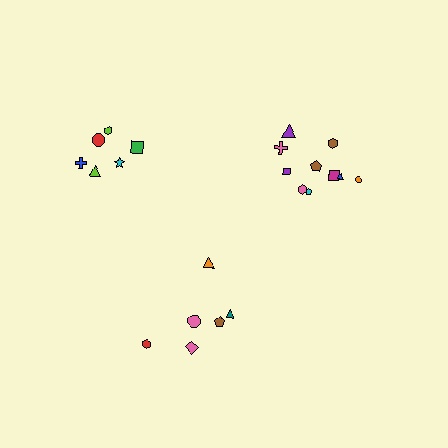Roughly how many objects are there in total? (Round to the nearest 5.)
Roughly 20 objects in total.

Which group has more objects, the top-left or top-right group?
The top-right group.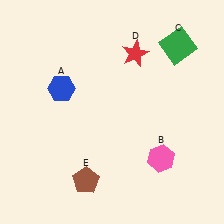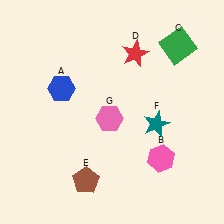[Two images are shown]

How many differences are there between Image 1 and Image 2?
There are 2 differences between the two images.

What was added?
A teal star (F), a pink hexagon (G) were added in Image 2.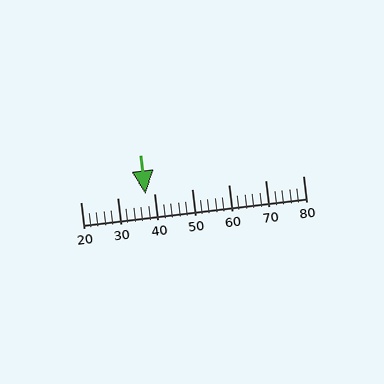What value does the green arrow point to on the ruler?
The green arrow points to approximately 38.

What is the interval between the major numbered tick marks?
The major tick marks are spaced 10 units apart.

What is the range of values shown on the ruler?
The ruler shows values from 20 to 80.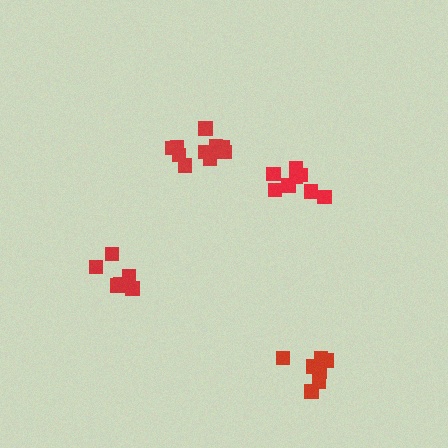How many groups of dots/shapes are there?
There are 4 groups.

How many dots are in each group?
Group 1: 8 dots, Group 2: 8 dots, Group 3: 10 dots, Group 4: 6 dots (32 total).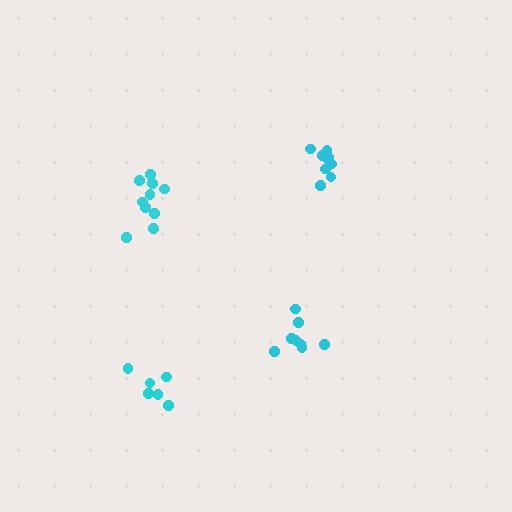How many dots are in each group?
Group 1: 10 dots, Group 2: 9 dots, Group 3: 8 dots, Group 4: 6 dots (33 total).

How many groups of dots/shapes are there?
There are 4 groups.